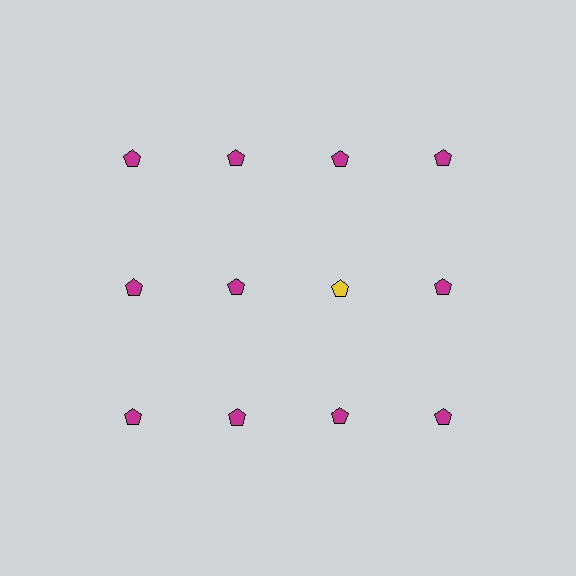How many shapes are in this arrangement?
There are 12 shapes arranged in a grid pattern.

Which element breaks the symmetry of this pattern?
The yellow pentagon in the second row, center column breaks the symmetry. All other shapes are magenta pentagons.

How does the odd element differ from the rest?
It has a different color: yellow instead of magenta.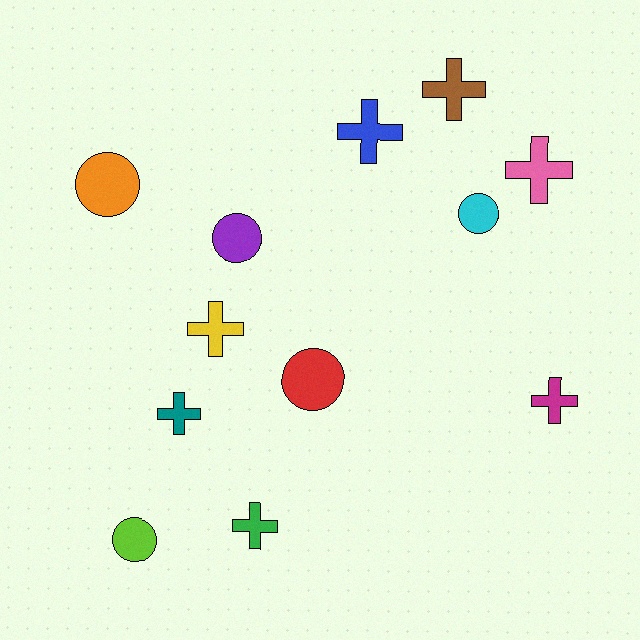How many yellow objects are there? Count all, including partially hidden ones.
There is 1 yellow object.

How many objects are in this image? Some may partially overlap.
There are 12 objects.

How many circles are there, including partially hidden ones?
There are 5 circles.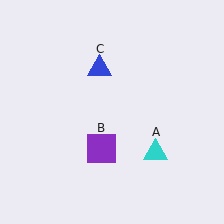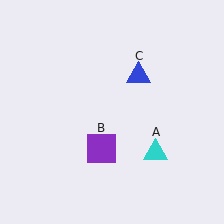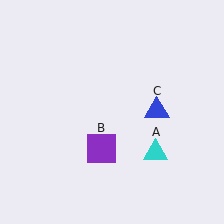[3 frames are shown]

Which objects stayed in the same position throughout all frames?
Cyan triangle (object A) and purple square (object B) remained stationary.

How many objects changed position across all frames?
1 object changed position: blue triangle (object C).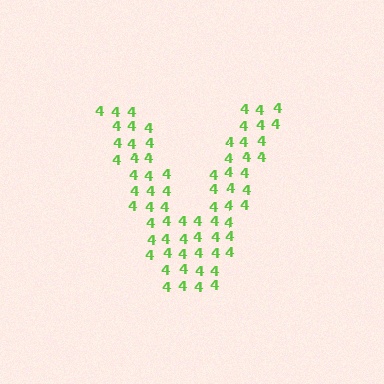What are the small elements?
The small elements are digit 4's.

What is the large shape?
The large shape is the letter V.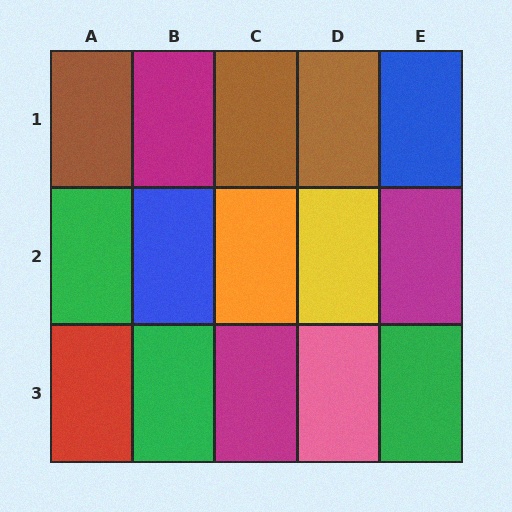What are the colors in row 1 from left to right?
Brown, magenta, brown, brown, blue.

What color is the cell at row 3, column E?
Green.